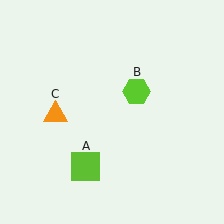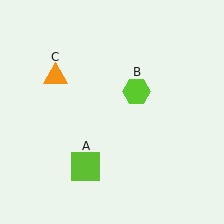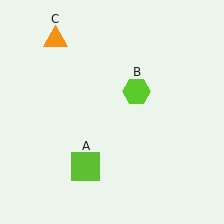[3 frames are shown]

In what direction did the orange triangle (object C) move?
The orange triangle (object C) moved up.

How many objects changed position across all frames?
1 object changed position: orange triangle (object C).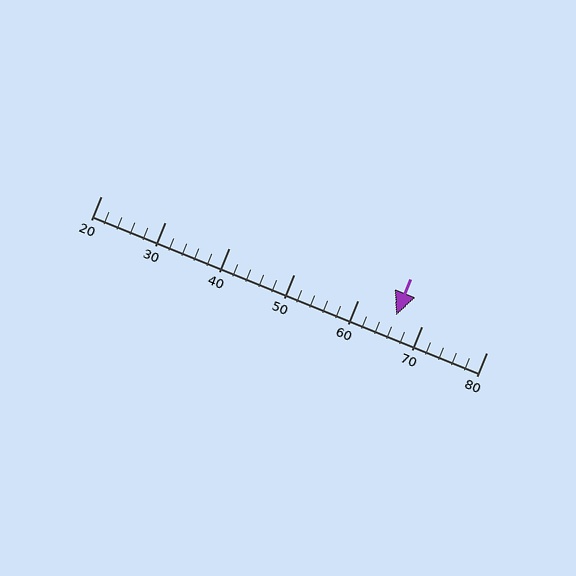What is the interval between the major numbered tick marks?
The major tick marks are spaced 10 units apart.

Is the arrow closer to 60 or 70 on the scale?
The arrow is closer to 70.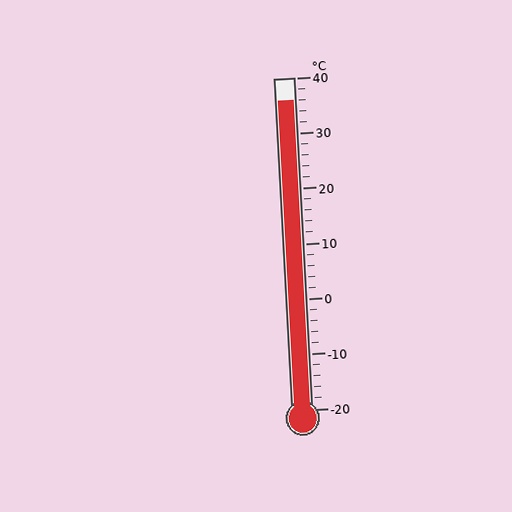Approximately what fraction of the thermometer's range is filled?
The thermometer is filled to approximately 95% of its range.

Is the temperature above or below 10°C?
The temperature is above 10°C.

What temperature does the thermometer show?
The thermometer shows approximately 36°C.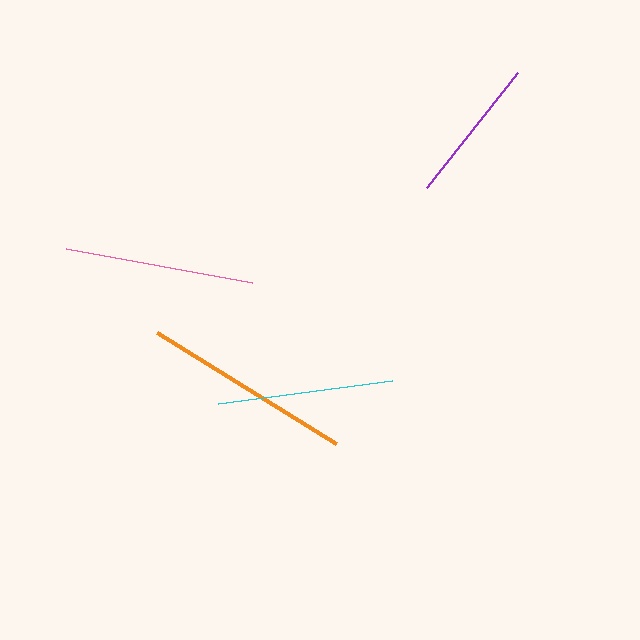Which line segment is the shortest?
The purple line is the shortest at approximately 147 pixels.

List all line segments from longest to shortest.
From longest to shortest: orange, pink, cyan, purple.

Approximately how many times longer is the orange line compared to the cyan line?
The orange line is approximately 1.2 times the length of the cyan line.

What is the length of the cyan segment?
The cyan segment is approximately 176 pixels long.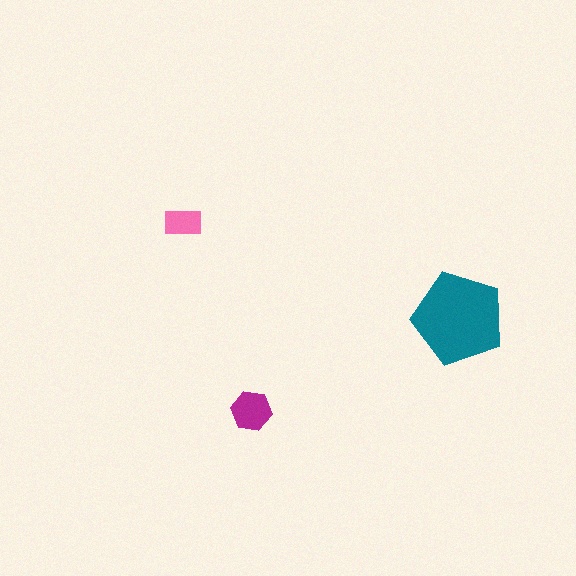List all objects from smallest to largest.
The pink rectangle, the magenta hexagon, the teal pentagon.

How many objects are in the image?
There are 3 objects in the image.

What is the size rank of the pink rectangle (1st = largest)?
3rd.